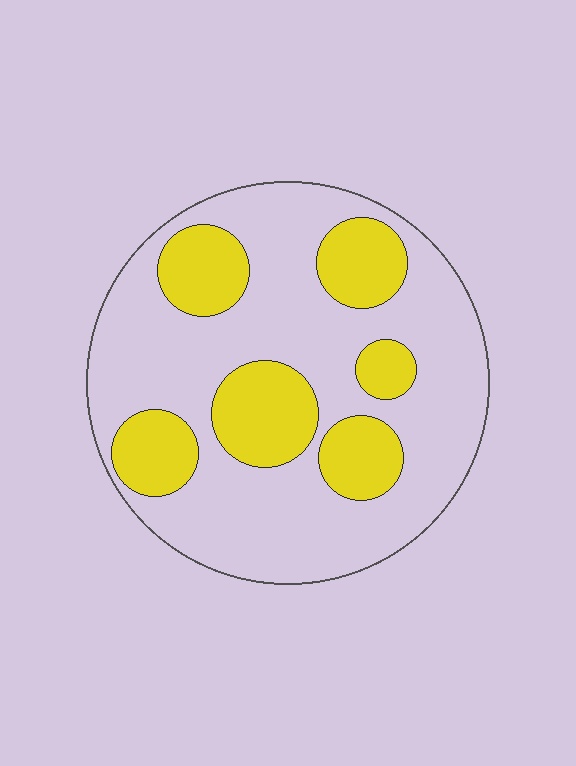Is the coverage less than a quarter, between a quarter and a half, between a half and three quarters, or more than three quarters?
Between a quarter and a half.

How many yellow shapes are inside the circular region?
6.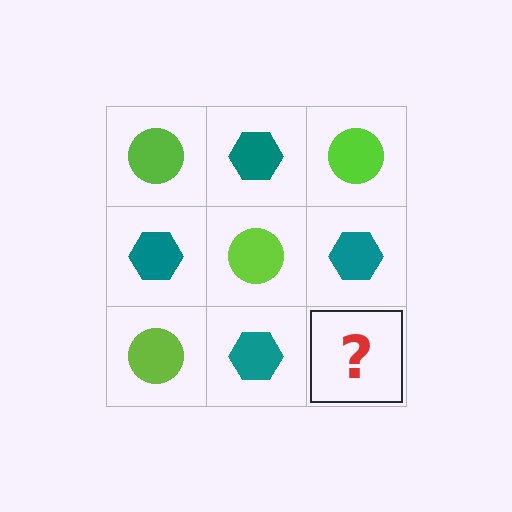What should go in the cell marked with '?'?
The missing cell should contain a lime circle.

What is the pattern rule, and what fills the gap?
The rule is that it alternates lime circle and teal hexagon in a checkerboard pattern. The gap should be filled with a lime circle.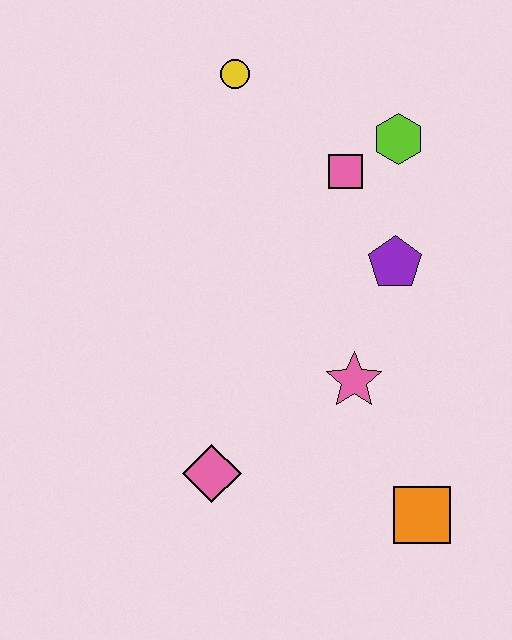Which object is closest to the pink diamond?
The pink star is closest to the pink diamond.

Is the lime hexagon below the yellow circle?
Yes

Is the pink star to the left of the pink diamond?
No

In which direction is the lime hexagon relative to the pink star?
The lime hexagon is above the pink star.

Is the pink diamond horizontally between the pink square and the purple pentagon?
No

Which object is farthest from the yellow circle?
The orange square is farthest from the yellow circle.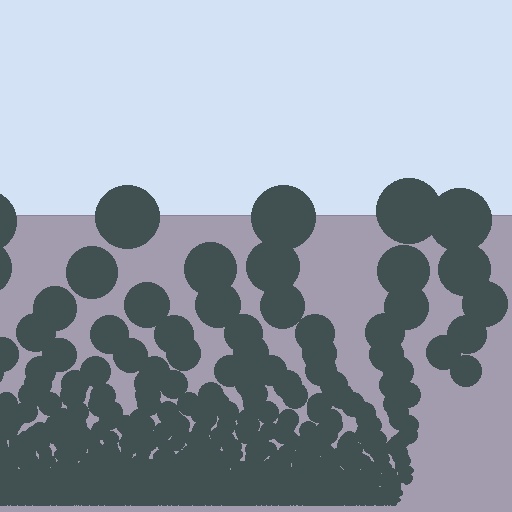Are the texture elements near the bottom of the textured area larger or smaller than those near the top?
Smaller. The gradient is inverted — elements near the bottom are smaller and denser.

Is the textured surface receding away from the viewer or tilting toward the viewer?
The surface appears to tilt toward the viewer. Texture elements get larger and sparser toward the top.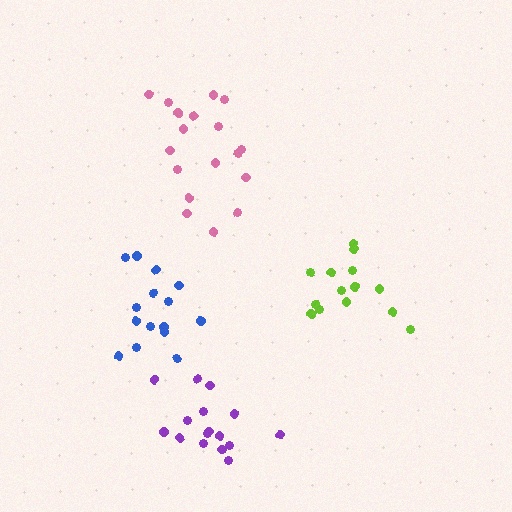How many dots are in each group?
Group 1: 18 dots, Group 2: 14 dots, Group 3: 15 dots, Group 4: 17 dots (64 total).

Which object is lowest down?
The purple cluster is bottommost.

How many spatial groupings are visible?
There are 4 spatial groupings.